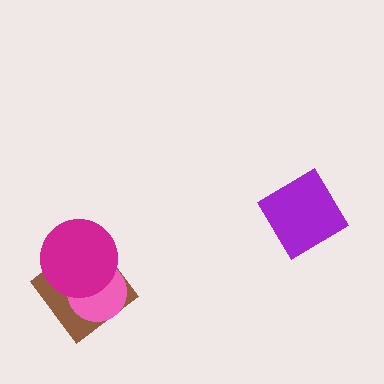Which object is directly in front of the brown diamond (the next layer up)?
The pink circle is directly in front of the brown diamond.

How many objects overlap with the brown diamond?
2 objects overlap with the brown diamond.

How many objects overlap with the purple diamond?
0 objects overlap with the purple diamond.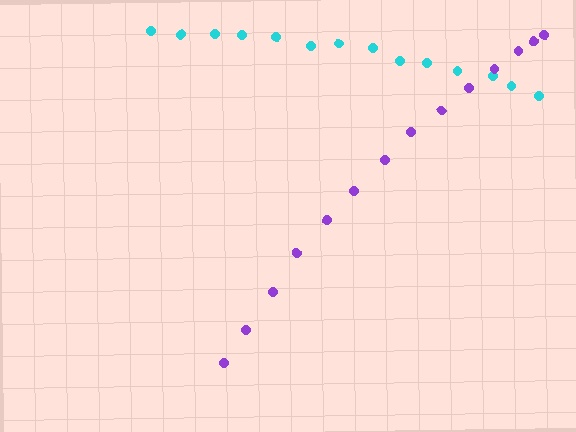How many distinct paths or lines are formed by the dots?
There are 2 distinct paths.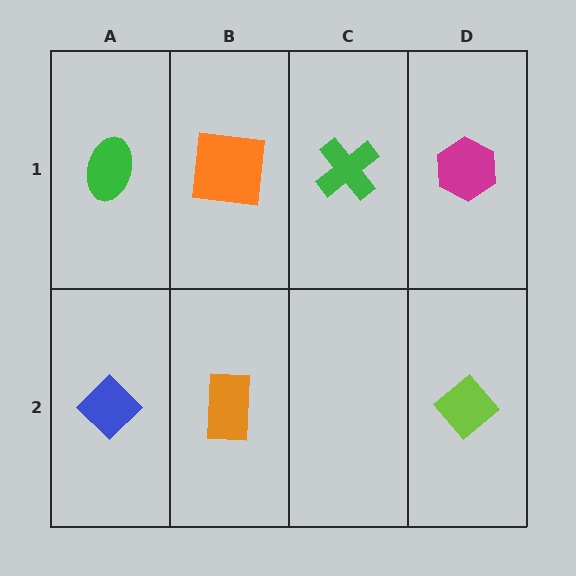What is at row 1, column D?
A magenta hexagon.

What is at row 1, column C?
A green cross.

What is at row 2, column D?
A lime diamond.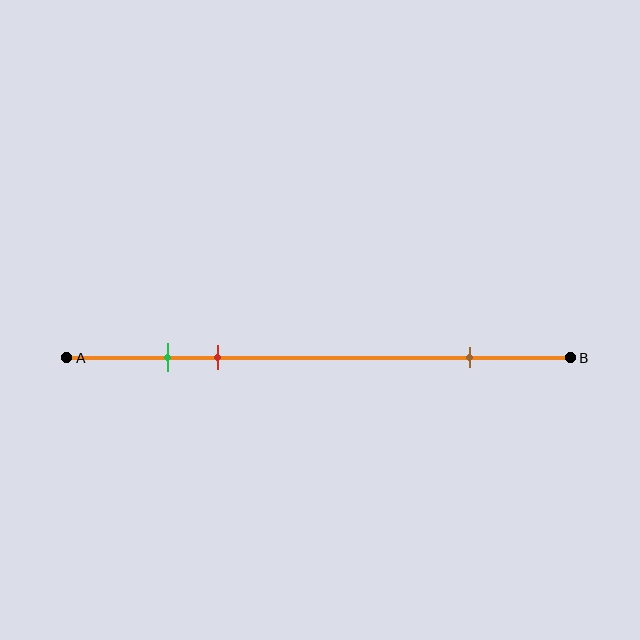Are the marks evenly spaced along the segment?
No, the marks are not evenly spaced.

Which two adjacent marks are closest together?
The green and red marks are the closest adjacent pair.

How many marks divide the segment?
There are 3 marks dividing the segment.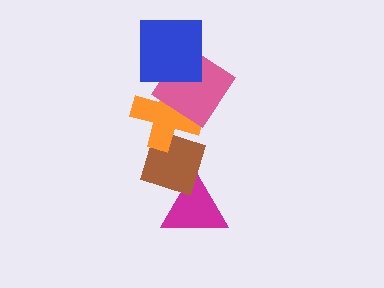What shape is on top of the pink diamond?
The blue square is on top of the pink diamond.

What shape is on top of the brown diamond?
The orange cross is on top of the brown diamond.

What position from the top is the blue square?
The blue square is 1st from the top.